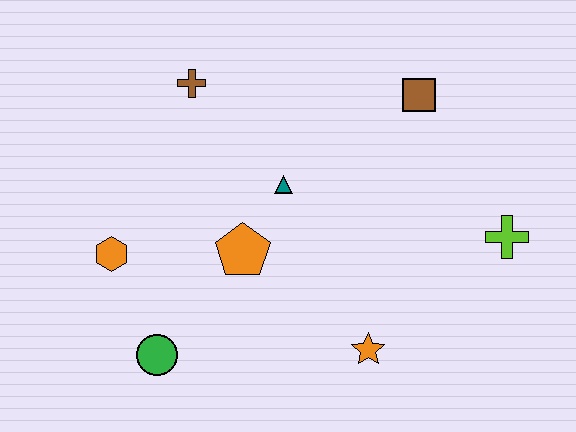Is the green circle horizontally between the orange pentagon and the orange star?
No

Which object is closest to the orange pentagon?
The teal triangle is closest to the orange pentagon.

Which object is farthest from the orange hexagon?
The lime cross is farthest from the orange hexagon.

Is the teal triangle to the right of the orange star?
No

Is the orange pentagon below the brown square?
Yes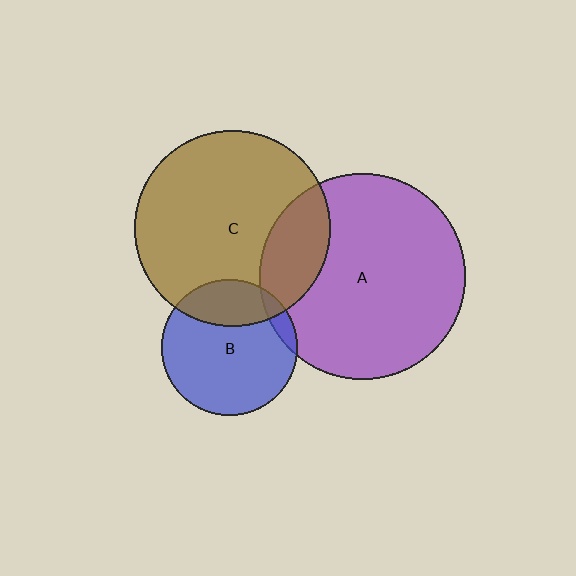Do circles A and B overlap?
Yes.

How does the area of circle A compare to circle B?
Approximately 2.3 times.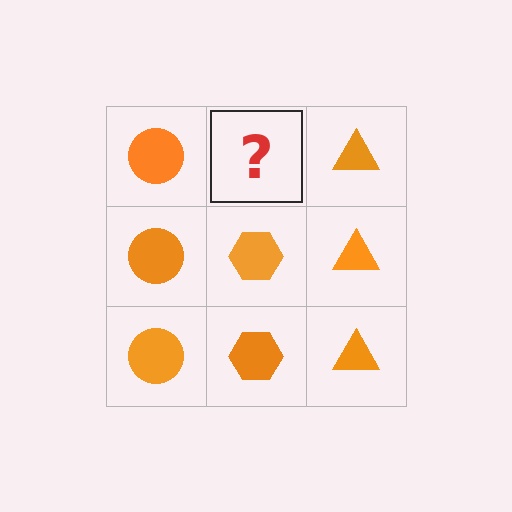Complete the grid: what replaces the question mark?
The question mark should be replaced with an orange hexagon.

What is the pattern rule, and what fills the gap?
The rule is that each column has a consistent shape. The gap should be filled with an orange hexagon.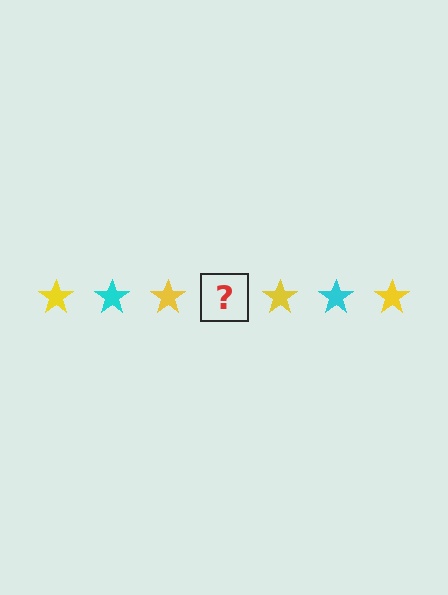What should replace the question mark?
The question mark should be replaced with a cyan star.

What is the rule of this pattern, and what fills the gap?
The rule is that the pattern cycles through yellow, cyan stars. The gap should be filled with a cyan star.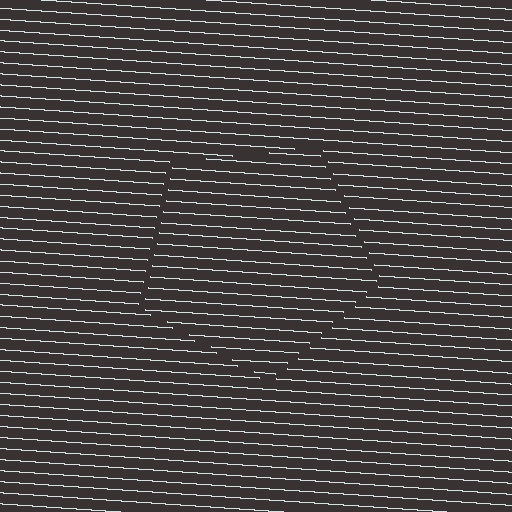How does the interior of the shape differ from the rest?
The interior of the shape contains the same grating, shifted by half a period — the contour is defined by the phase discontinuity where line-ends from the inner and outer gratings abut.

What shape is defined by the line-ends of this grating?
An illusory pentagon. The interior of the shape contains the same grating, shifted by half a period — the contour is defined by the phase discontinuity where line-ends from the inner and outer gratings abut.